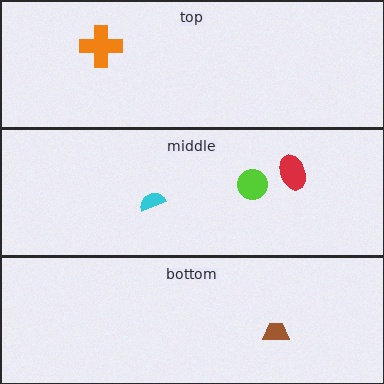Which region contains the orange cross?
The top region.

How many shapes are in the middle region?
3.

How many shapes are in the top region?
1.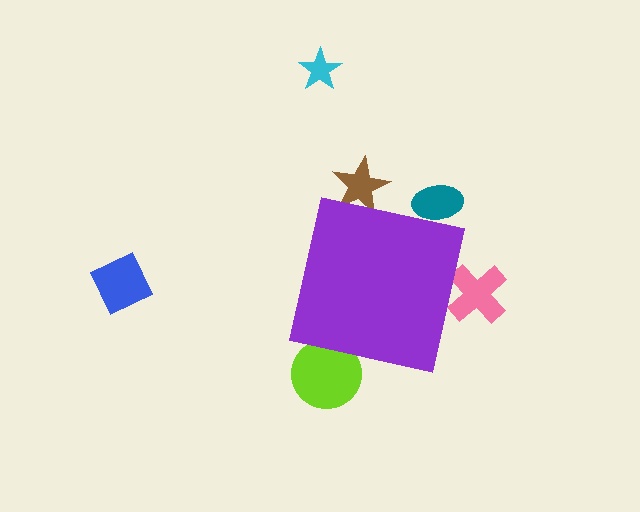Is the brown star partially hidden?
Yes, the brown star is partially hidden behind the purple square.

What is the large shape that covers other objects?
A purple square.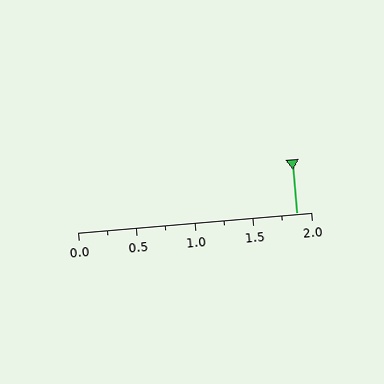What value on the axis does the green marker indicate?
The marker indicates approximately 1.88.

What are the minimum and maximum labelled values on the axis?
The axis runs from 0.0 to 2.0.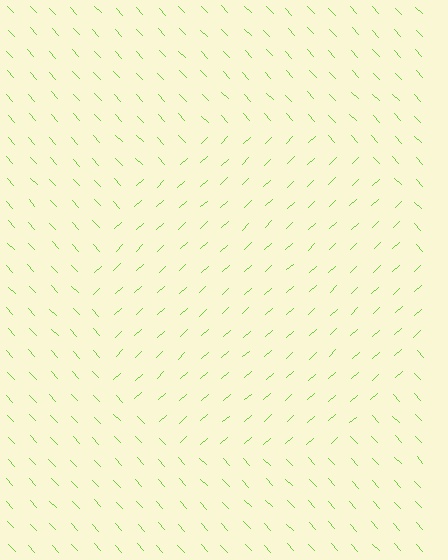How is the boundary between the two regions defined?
The boundary is defined purely by a change in line orientation (approximately 89 degrees difference). All lines are the same color and thickness.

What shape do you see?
I see a circle.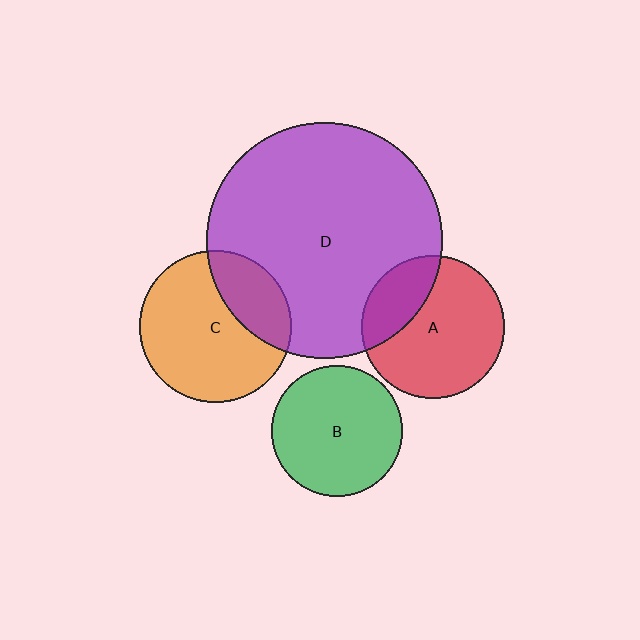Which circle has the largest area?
Circle D (purple).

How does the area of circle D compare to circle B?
Approximately 3.2 times.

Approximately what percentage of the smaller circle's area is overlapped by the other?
Approximately 25%.